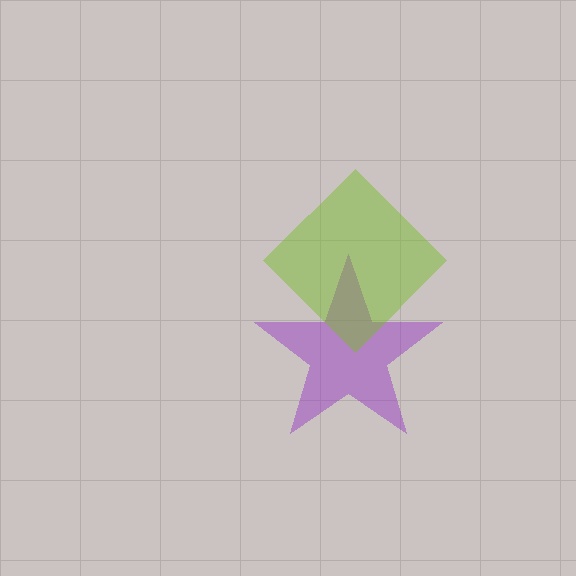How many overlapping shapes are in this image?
There are 2 overlapping shapes in the image.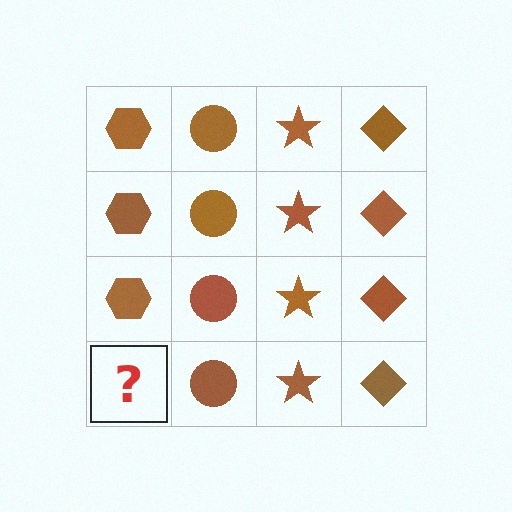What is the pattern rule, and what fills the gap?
The rule is that each column has a consistent shape. The gap should be filled with a brown hexagon.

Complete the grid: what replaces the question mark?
The question mark should be replaced with a brown hexagon.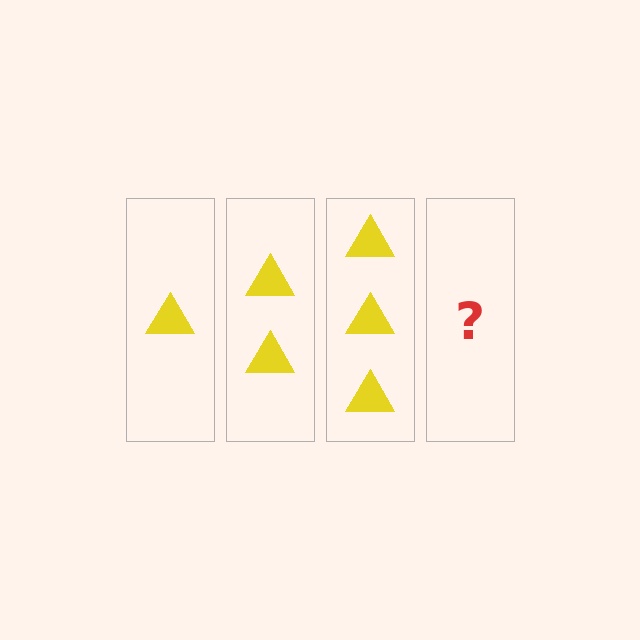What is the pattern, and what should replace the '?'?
The pattern is that each step adds one more triangle. The '?' should be 4 triangles.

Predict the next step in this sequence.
The next step is 4 triangles.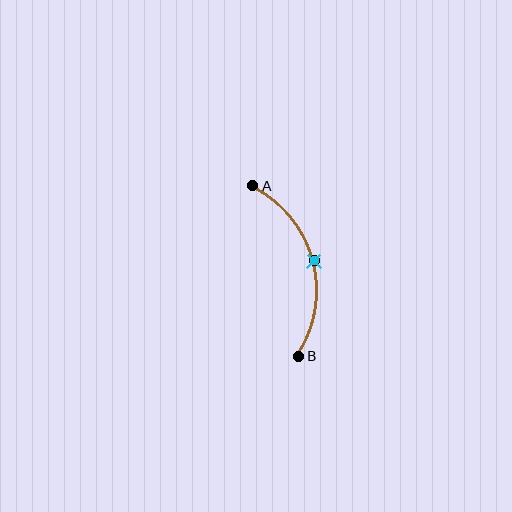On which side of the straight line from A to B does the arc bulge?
The arc bulges to the right of the straight line connecting A and B.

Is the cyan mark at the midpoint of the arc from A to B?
Yes. The cyan mark lies on the arc at equal arc-length from both A and B — it is the arc midpoint.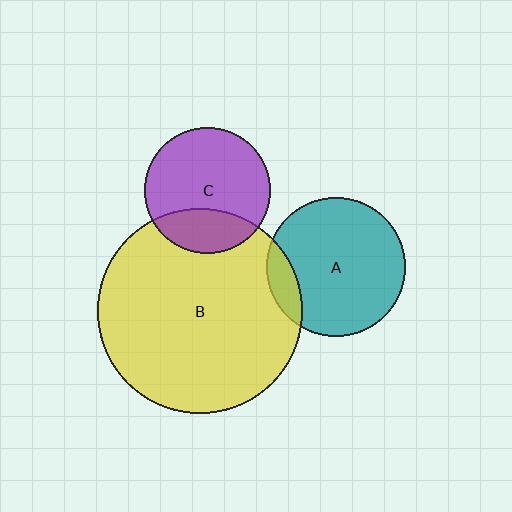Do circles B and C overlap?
Yes.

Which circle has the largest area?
Circle B (yellow).